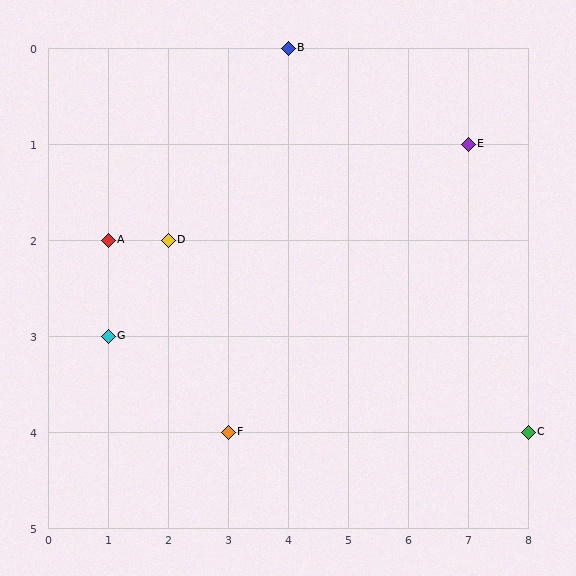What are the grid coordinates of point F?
Point F is at grid coordinates (3, 4).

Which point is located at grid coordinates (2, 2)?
Point D is at (2, 2).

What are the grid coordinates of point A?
Point A is at grid coordinates (1, 2).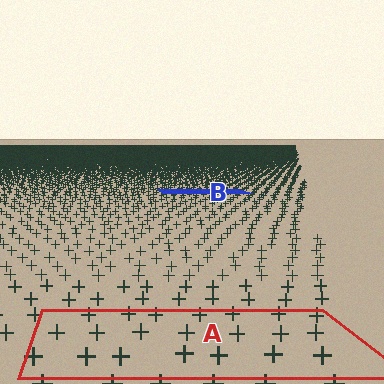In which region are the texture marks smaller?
The texture marks are smaller in region B, because it is farther away.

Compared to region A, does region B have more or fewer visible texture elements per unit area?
Region B has more texture elements per unit area — they are packed more densely because it is farther away.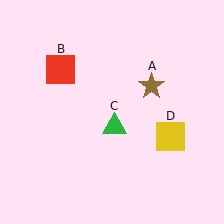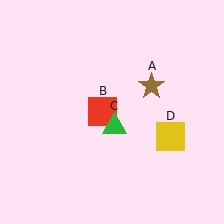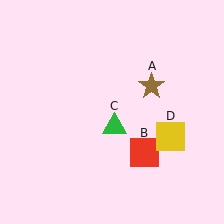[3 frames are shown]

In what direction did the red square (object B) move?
The red square (object B) moved down and to the right.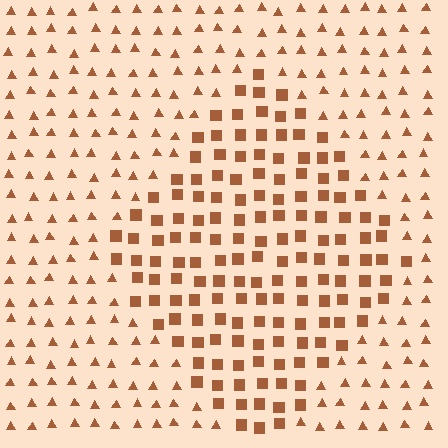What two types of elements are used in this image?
The image uses squares inside the diamond region and triangles outside it.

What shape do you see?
I see a diamond.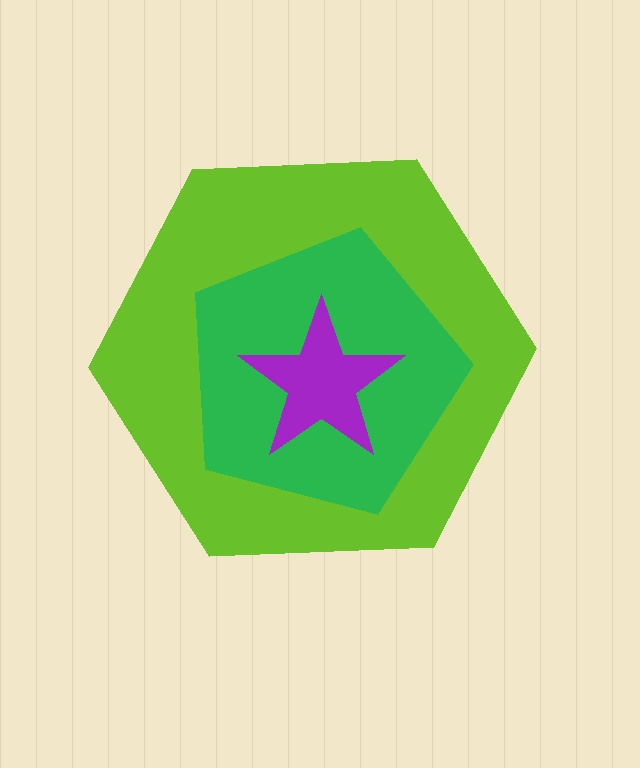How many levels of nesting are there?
3.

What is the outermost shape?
The lime hexagon.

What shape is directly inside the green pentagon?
The purple star.